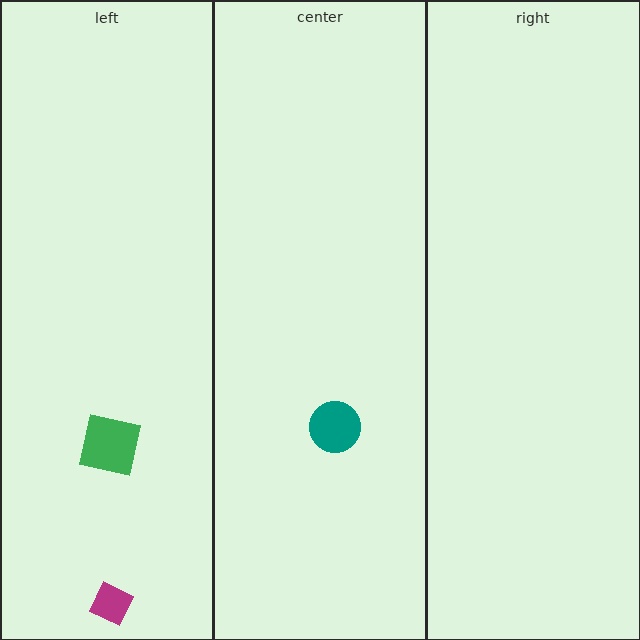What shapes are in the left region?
The magenta diamond, the green square.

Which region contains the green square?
The left region.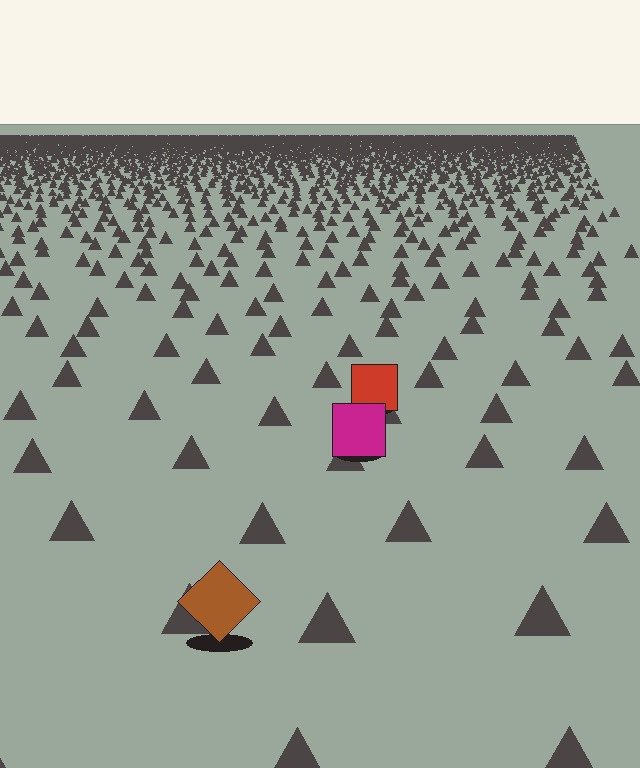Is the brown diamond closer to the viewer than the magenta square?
Yes. The brown diamond is closer — you can tell from the texture gradient: the ground texture is coarser near it.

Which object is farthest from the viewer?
The red square is farthest from the viewer. It appears smaller and the ground texture around it is denser.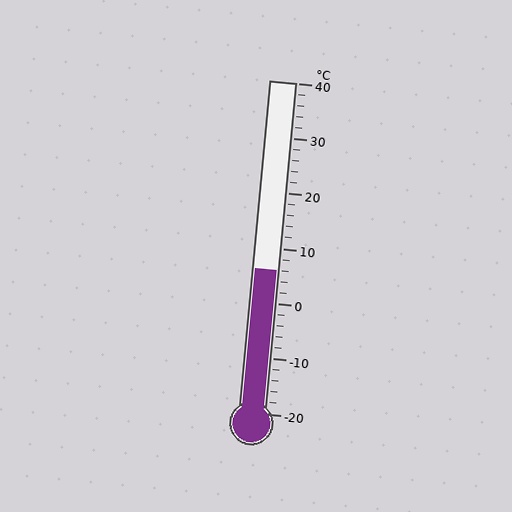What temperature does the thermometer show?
The thermometer shows approximately 6°C.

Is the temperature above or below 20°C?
The temperature is below 20°C.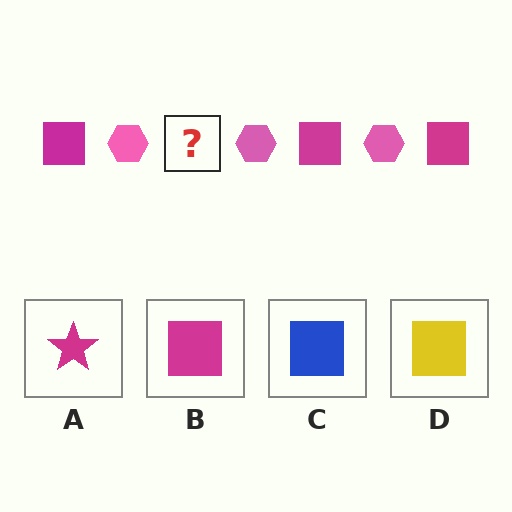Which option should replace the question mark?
Option B.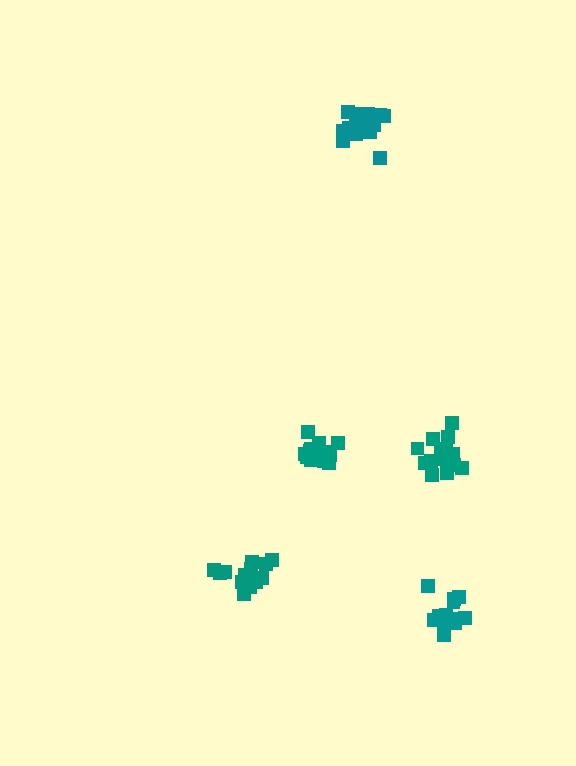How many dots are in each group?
Group 1: 18 dots, Group 2: 15 dots, Group 3: 14 dots, Group 4: 16 dots, Group 5: 18 dots (81 total).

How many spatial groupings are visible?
There are 5 spatial groupings.